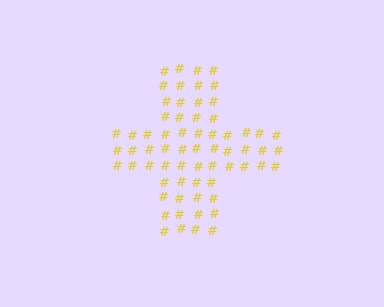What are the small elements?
The small elements are hash symbols.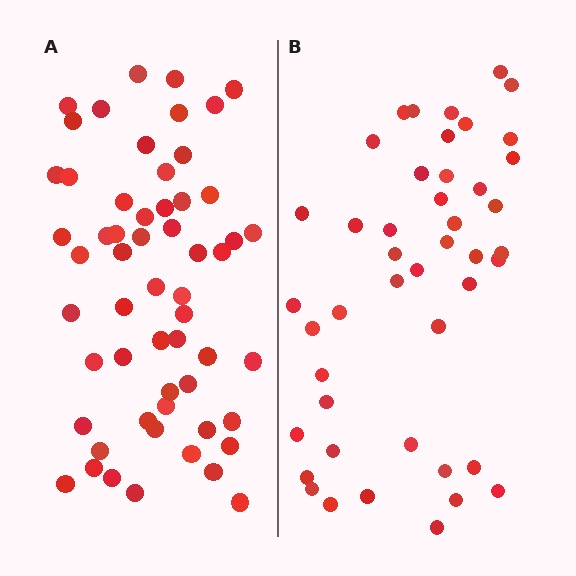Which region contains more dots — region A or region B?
Region A (the left region) has more dots.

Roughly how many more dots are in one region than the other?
Region A has roughly 12 or so more dots than region B.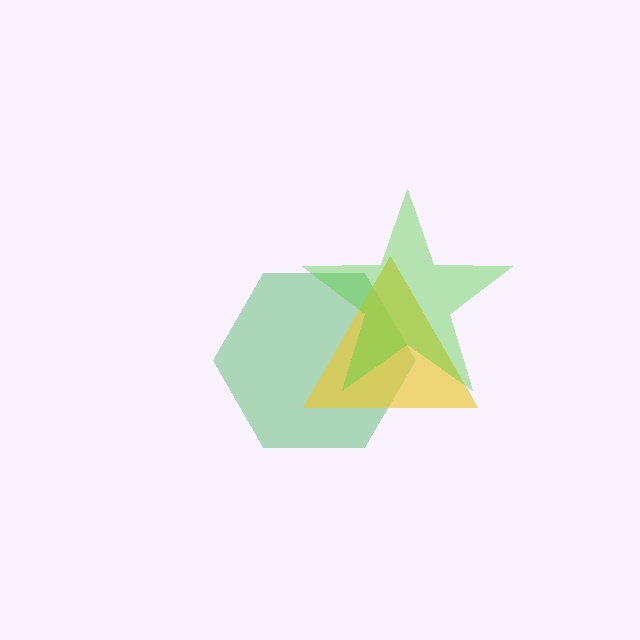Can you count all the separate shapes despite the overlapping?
Yes, there are 3 separate shapes.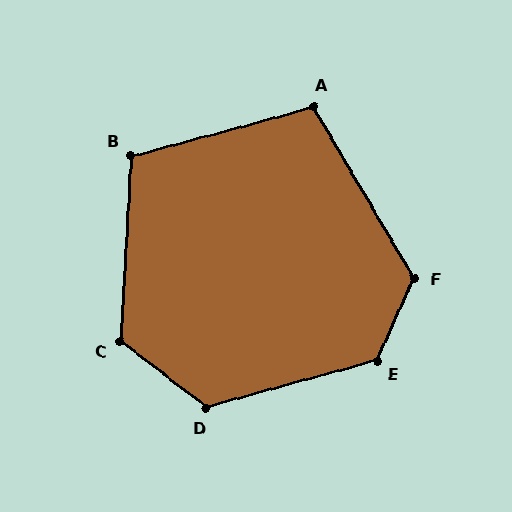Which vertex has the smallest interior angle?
A, at approximately 105 degrees.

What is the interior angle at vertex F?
Approximately 125 degrees (obtuse).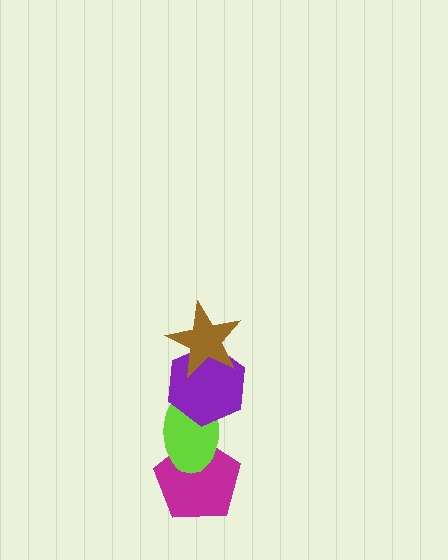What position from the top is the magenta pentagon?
The magenta pentagon is 4th from the top.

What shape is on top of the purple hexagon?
The brown star is on top of the purple hexagon.